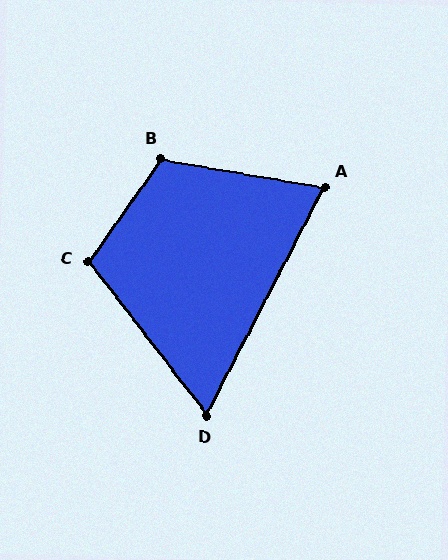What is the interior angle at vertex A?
Approximately 73 degrees (acute).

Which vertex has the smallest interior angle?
D, at approximately 65 degrees.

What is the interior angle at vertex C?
Approximately 107 degrees (obtuse).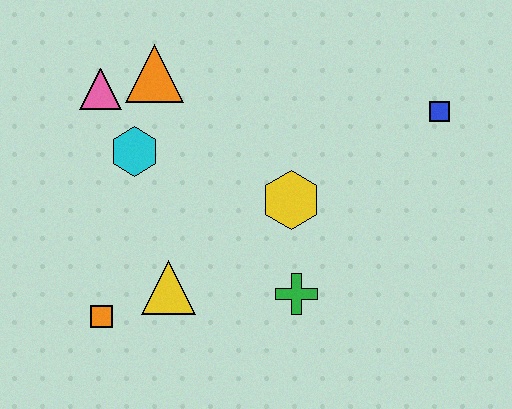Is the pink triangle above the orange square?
Yes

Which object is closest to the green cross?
The yellow hexagon is closest to the green cross.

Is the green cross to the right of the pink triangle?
Yes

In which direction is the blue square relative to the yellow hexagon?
The blue square is to the right of the yellow hexagon.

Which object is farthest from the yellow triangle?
The blue square is farthest from the yellow triangle.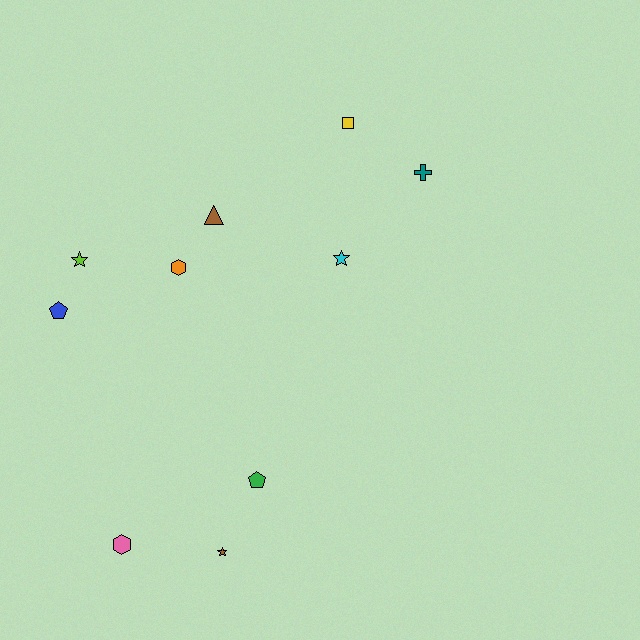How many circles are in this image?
There are no circles.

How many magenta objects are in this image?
There are no magenta objects.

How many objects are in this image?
There are 10 objects.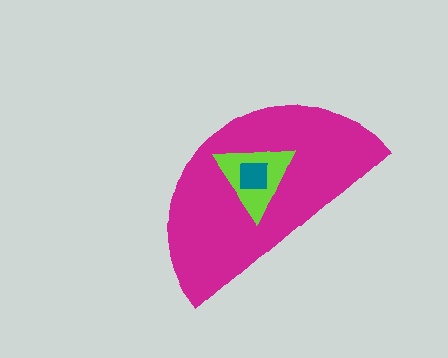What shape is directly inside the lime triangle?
The teal square.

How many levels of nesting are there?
3.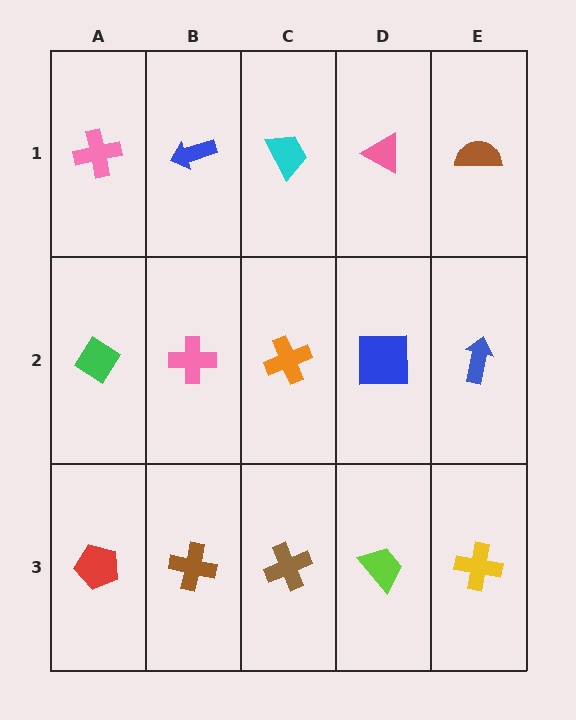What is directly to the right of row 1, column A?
A blue arrow.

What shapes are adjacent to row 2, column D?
A pink triangle (row 1, column D), a lime trapezoid (row 3, column D), an orange cross (row 2, column C), a blue arrow (row 2, column E).